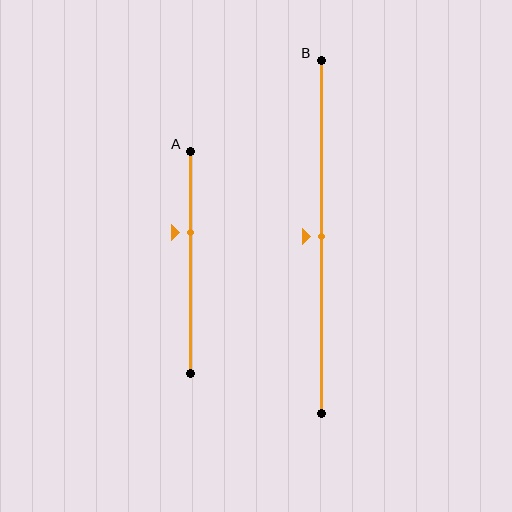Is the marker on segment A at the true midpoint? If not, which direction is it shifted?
No, the marker on segment A is shifted upward by about 13% of the segment length.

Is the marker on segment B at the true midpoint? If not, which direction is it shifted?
Yes, the marker on segment B is at the true midpoint.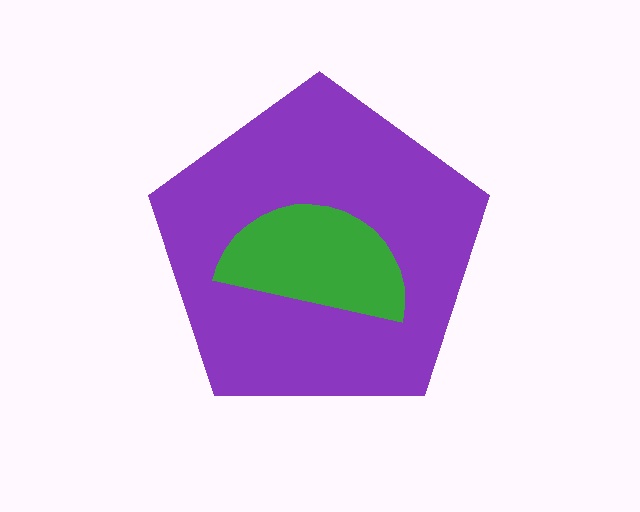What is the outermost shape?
The purple pentagon.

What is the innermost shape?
The green semicircle.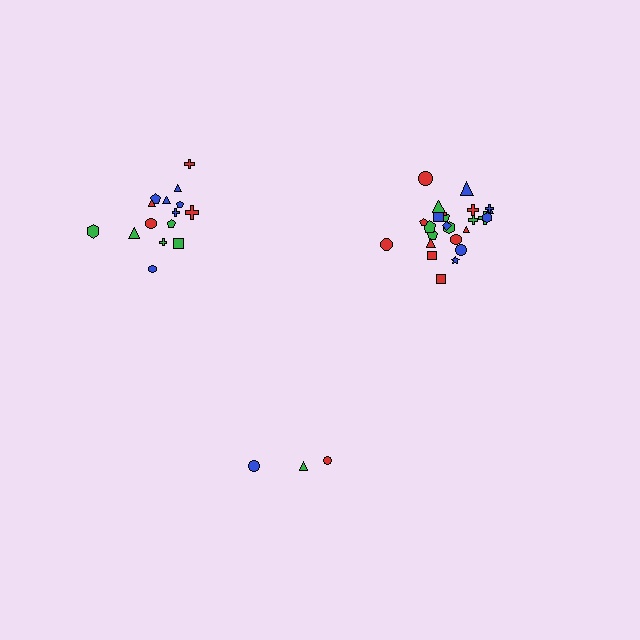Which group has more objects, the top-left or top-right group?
The top-right group.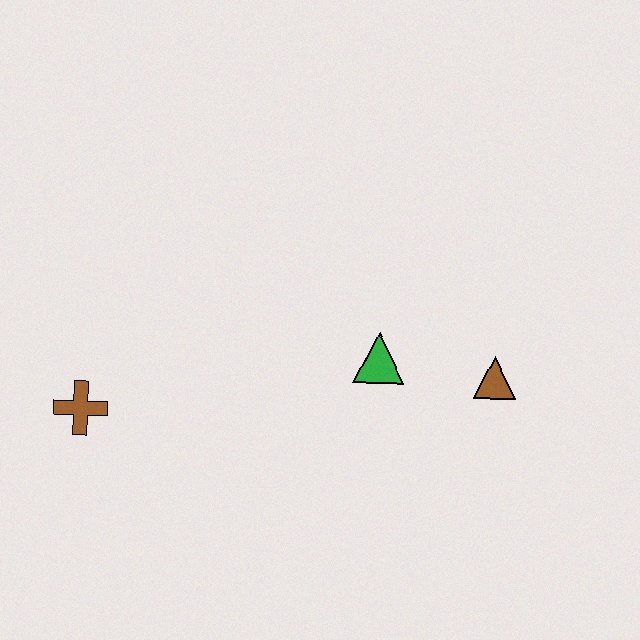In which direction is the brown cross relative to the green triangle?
The brown cross is to the left of the green triangle.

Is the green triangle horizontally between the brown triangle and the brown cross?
Yes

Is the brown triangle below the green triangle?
Yes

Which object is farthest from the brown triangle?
The brown cross is farthest from the brown triangle.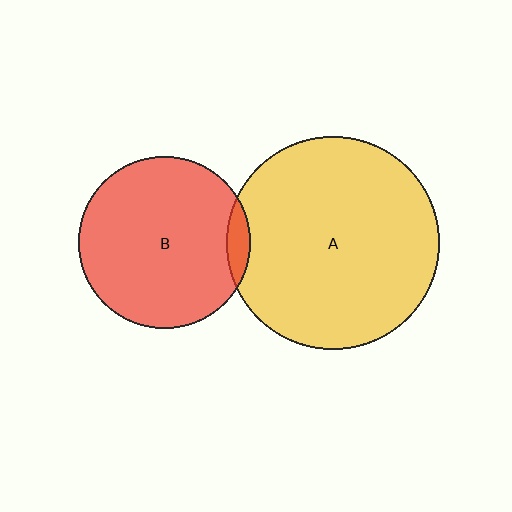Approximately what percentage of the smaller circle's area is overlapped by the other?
Approximately 5%.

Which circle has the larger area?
Circle A (yellow).